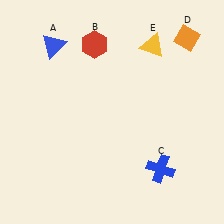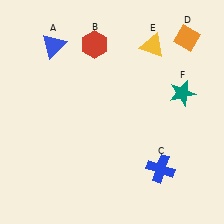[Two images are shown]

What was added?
A teal star (F) was added in Image 2.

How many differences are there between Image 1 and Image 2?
There is 1 difference between the two images.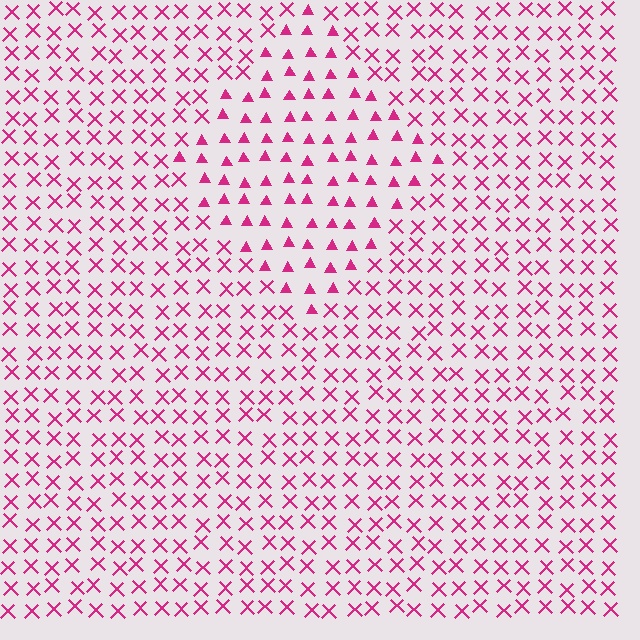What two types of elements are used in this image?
The image uses triangles inside the diamond region and X marks outside it.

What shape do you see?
I see a diamond.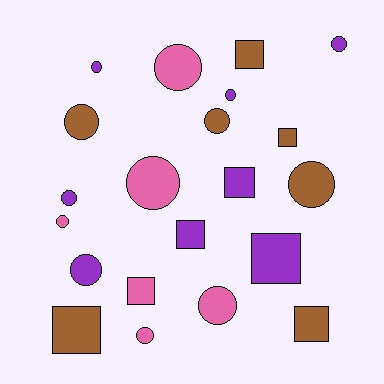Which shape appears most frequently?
Circle, with 13 objects.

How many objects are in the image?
There are 21 objects.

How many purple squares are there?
There are 3 purple squares.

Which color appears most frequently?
Purple, with 8 objects.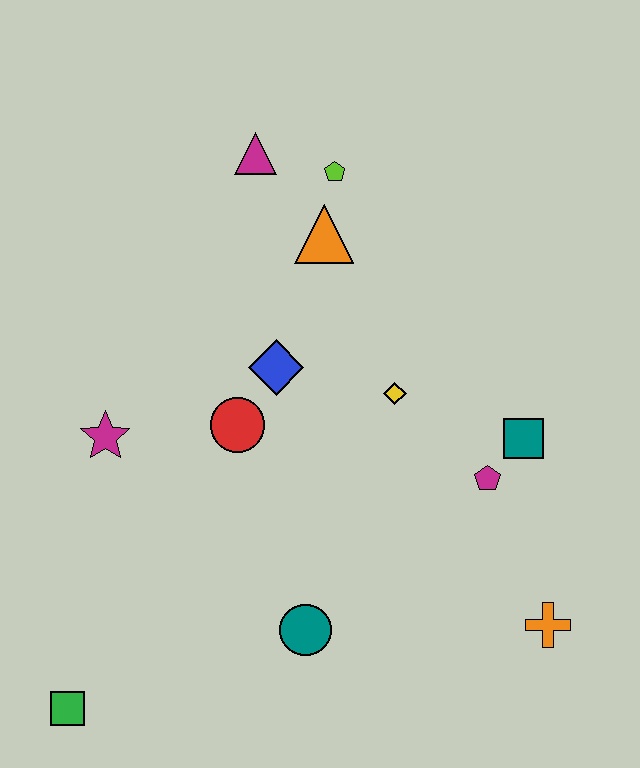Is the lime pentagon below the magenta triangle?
Yes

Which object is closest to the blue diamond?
The red circle is closest to the blue diamond.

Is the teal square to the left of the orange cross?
Yes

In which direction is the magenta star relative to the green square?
The magenta star is above the green square.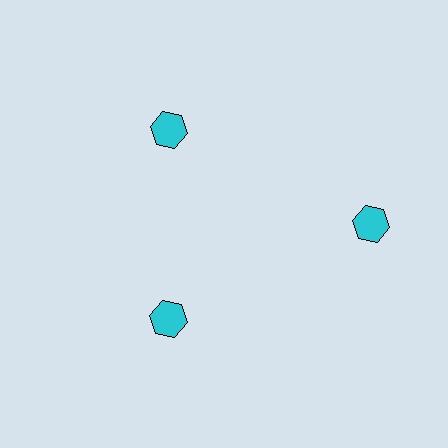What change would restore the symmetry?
The symmetry would be restored by moving it inward, back onto the ring so that all 3 hexagons sit at equal angles and equal distance from the center.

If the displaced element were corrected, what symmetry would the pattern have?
It would have 3-fold rotational symmetry — the pattern would map onto itself every 120 degrees.